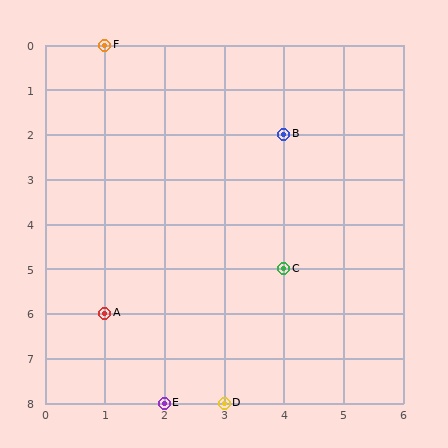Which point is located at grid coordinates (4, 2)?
Point B is at (4, 2).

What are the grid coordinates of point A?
Point A is at grid coordinates (1, 6).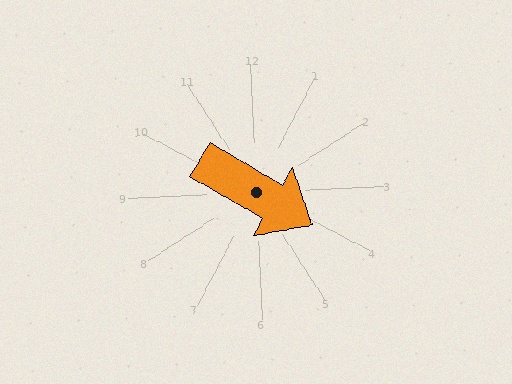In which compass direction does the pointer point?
Southeast.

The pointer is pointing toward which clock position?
Roughly 4 o'clock.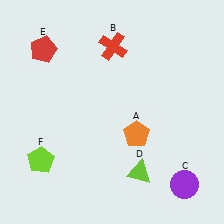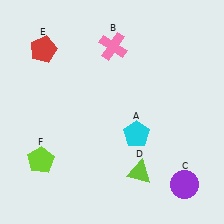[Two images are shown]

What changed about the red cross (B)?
In Image 1, B is red. In Image 2, it changed to pink.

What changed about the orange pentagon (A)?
In Image 1, A is orange. In Image 2, it changed to cyan.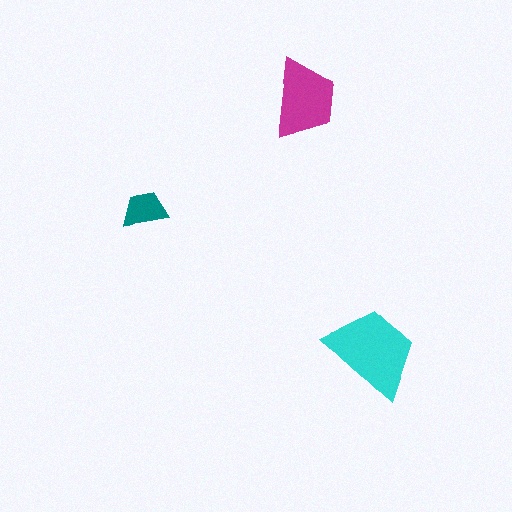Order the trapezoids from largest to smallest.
the cyan one, the magenta one, the teal one.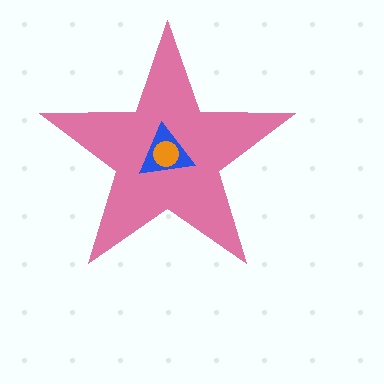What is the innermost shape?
The orange circle.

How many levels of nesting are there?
3.